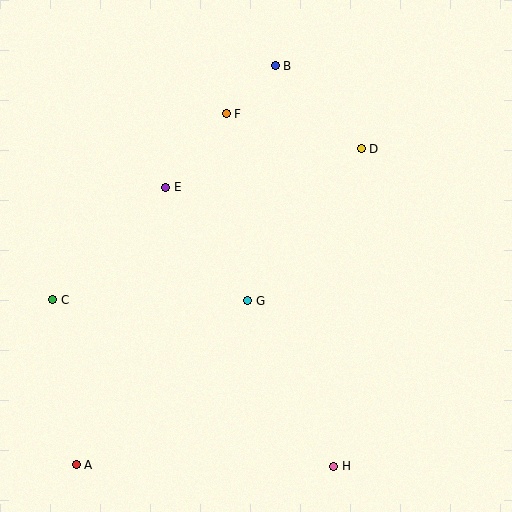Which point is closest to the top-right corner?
Point D is closest to the top-right corner.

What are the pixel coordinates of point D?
Point D is at (361, 149).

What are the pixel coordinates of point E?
Point E is at (166, 187).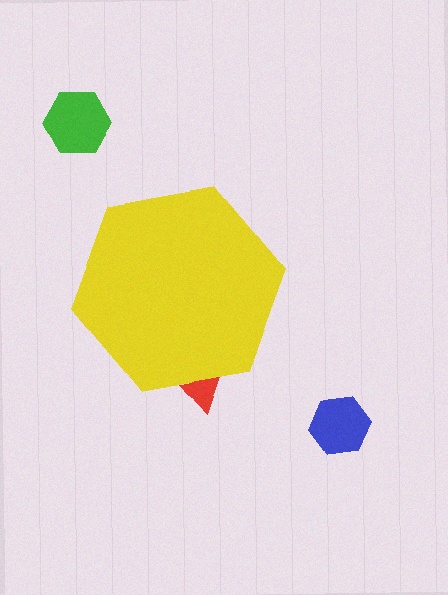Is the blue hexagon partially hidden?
No, the blue hexagon is fully visible.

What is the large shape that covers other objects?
A yellow hexagon.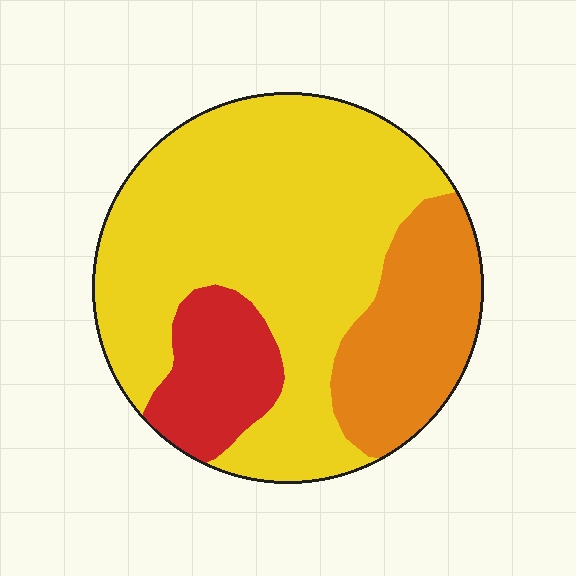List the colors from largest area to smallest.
From largest to smallest: yellow, orange, red.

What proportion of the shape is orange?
Orange takes up about one fifth (1/5) of the shape.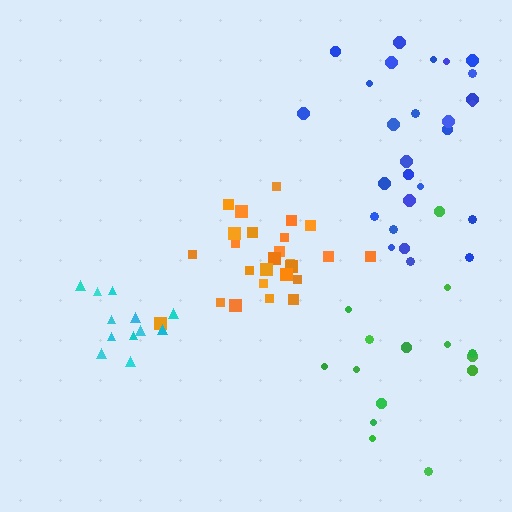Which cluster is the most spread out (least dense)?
Green.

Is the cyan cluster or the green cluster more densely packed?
Cyan.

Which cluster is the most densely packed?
Orange.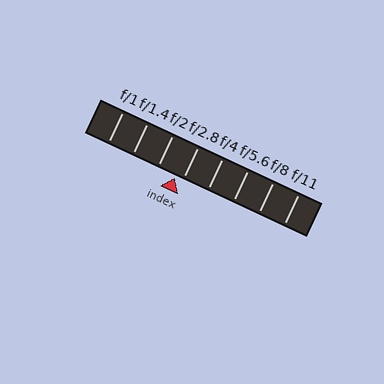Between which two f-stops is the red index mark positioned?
The index mark is between f/2 and f/2.8.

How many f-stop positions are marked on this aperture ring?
There are 8 f-stop positions marked.